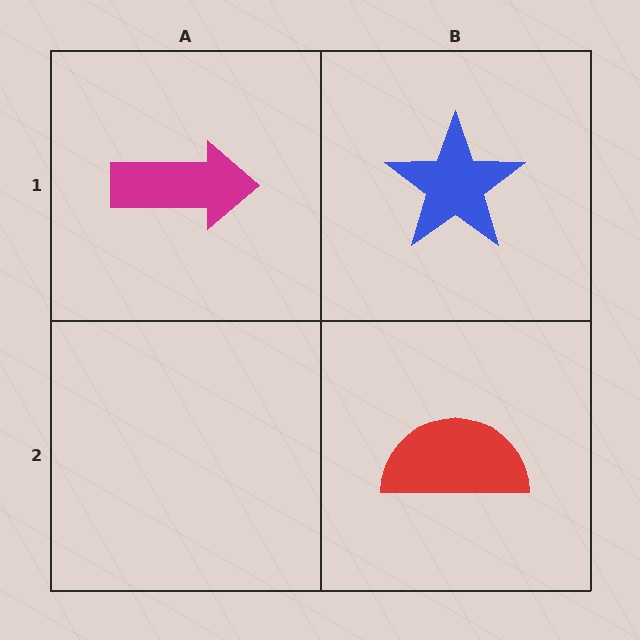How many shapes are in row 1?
2 shapes.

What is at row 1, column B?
A blue star.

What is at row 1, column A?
A magenta arrow.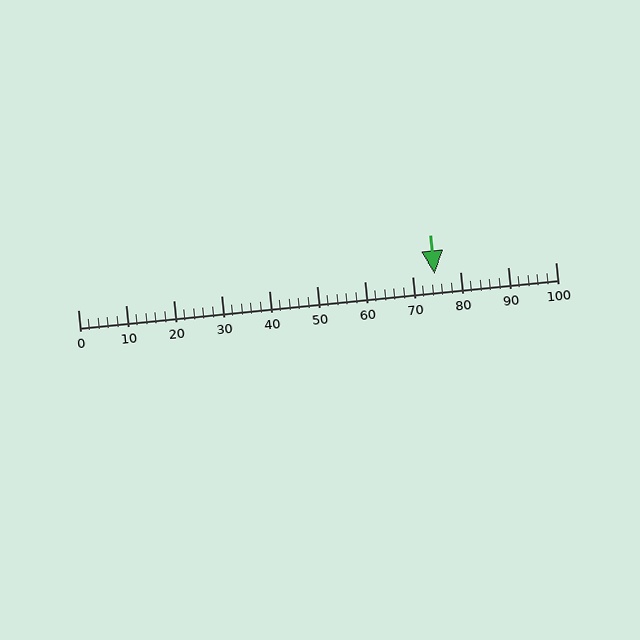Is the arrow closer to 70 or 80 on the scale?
The arrow is closer to 70.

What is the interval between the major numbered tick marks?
The major tick marks are spaced 10 units apart.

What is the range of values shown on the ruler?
The ruler shows values from 0 to 100.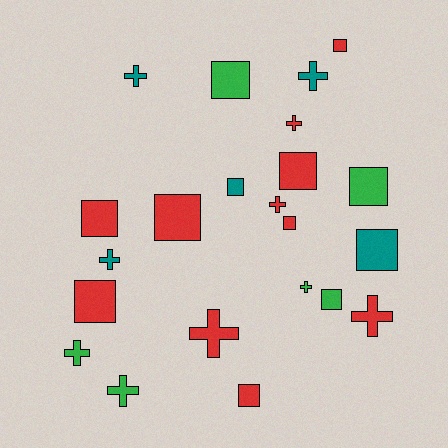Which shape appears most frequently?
Square, with 12 objects.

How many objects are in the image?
There are 22 objects.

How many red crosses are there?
There are 4 red crosses.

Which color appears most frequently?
Red, with 11 objects.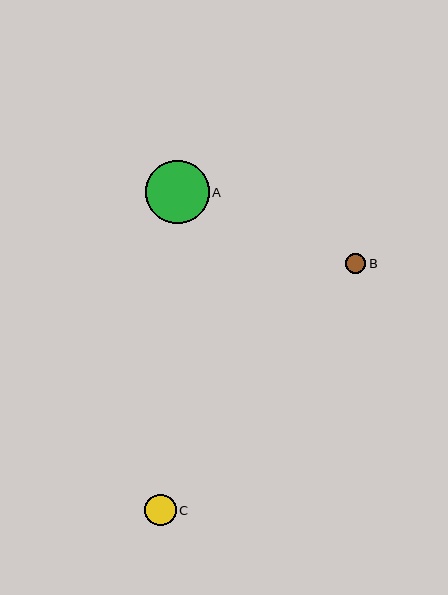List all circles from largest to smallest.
From largest to smallest: A, C, B.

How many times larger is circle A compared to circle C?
Circle A is approximately 2.0 times the size of circle C.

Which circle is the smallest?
Circle B is the smallest with a size of approximately 21 pixels.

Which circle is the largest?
Circle A is the largest with a size of approximately 64 pixels.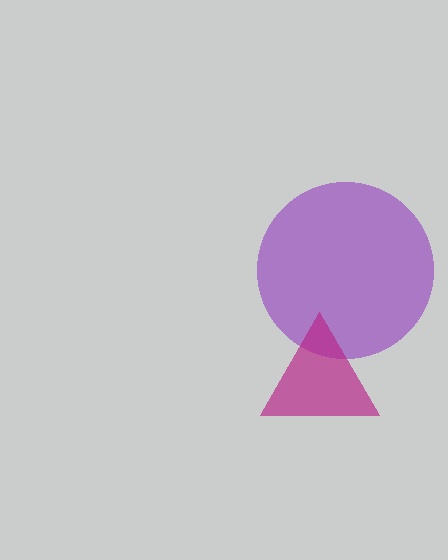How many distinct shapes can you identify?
There are 2 distinct shapes: a purple circle, a magenta triangle.